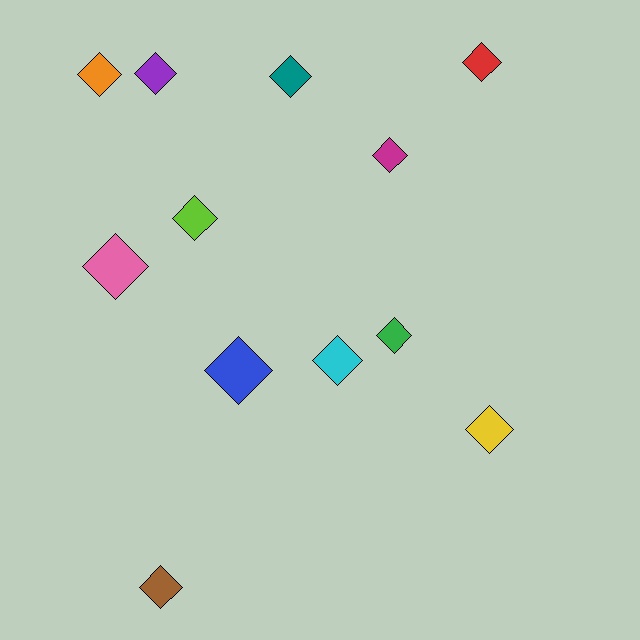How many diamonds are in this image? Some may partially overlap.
There are 12 diamonds.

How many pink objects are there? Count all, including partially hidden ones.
There is 1 pink object.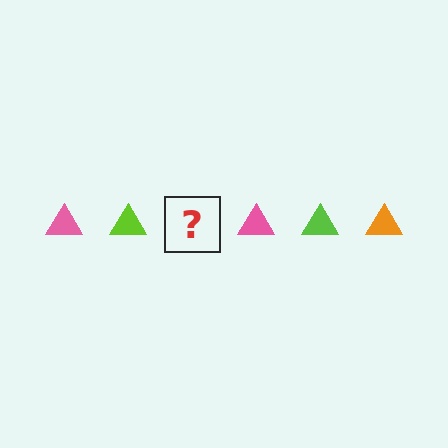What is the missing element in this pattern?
The missing element is an orange triangle.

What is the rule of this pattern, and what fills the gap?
The rule is that the pattern cycles through pink, lime, orange triangles. The gap should be filled with an orange triangle.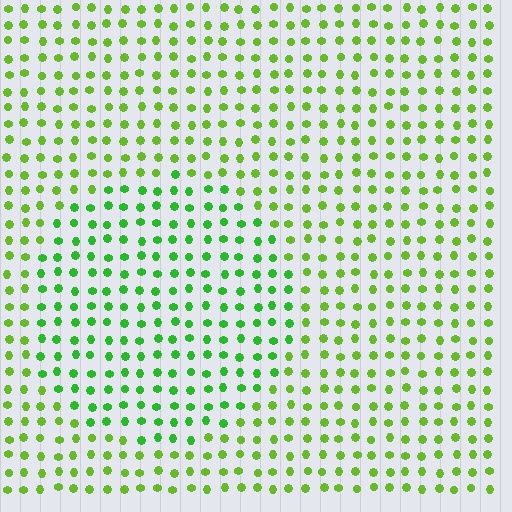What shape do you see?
I see a circle.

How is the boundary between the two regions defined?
The boundary is defined purely by a slight shift in hue (about 26 degrees). Spacing, size, and orientation are identical on both sides.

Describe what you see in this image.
The image is filled with small lime elements in a uniform arrangement. A circle-shaped region is visible where the elements are tinted to a slightly different hue, forming a subtle color boundary.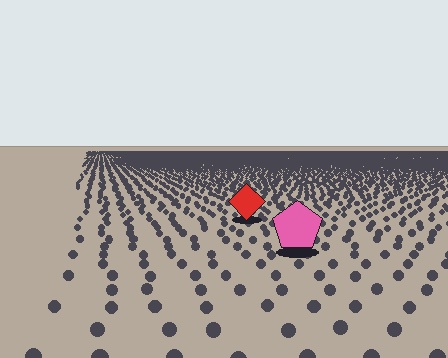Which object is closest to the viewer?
The pink pentagon is closest. The texture marks near it are larger and more spread out.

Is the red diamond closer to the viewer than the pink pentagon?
No. The pink pentagon is closer — you can tell from the texture gradient: the ground texture is coarser near it.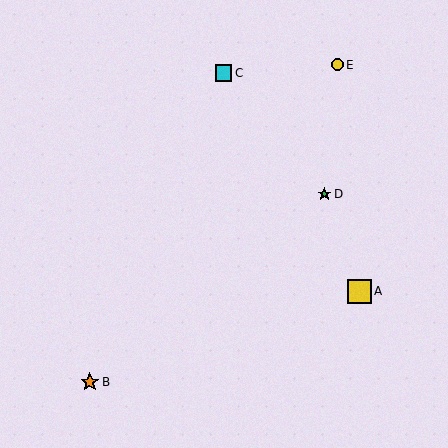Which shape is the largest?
The yellow square (labeled A) is the largest.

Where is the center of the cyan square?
The center of the cyan square is at (223, 73).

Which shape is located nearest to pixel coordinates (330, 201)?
The green star (labeled D) at (324, 194) is nearest to that location.